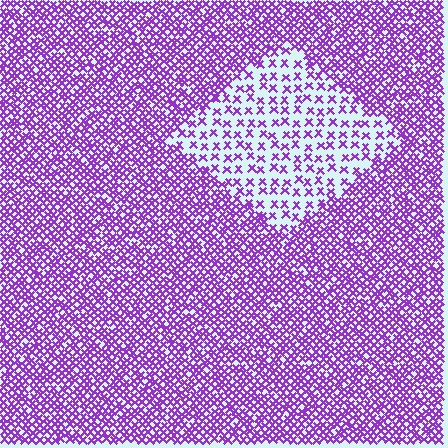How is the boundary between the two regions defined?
The boundary is defined by a change in element density (approximately 2.6x ratio). All elements are the same color, size, and shape.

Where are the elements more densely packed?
The elements are more densely packed outside the diamond boundary.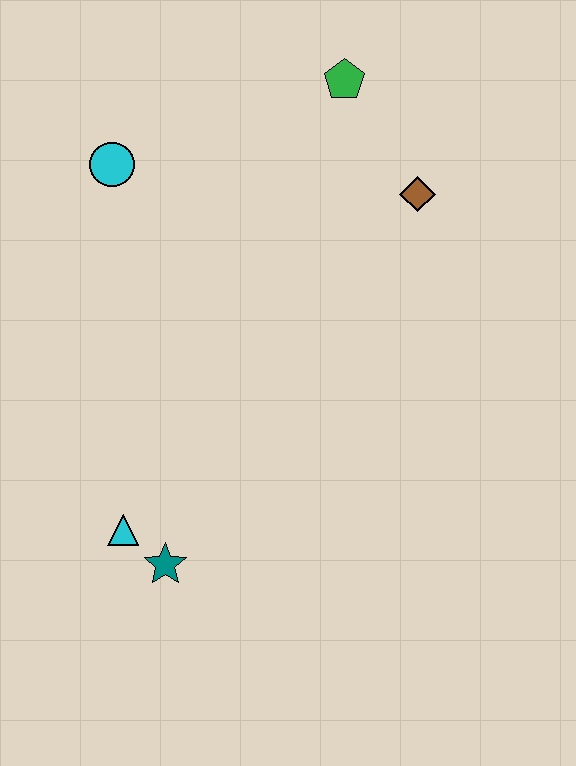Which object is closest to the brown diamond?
The green pentagon is closest to the brown diamond.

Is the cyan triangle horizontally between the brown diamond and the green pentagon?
No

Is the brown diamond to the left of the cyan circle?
No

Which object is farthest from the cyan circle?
The teal star is farthest from the cyan circle.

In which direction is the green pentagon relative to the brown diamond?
The green pentagon is above the brown diamond.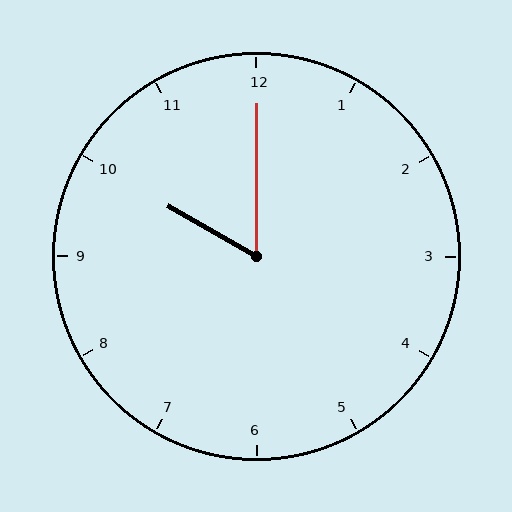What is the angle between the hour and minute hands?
Approximately 60 degrees.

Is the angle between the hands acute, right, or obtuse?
It is acute.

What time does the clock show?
10:00.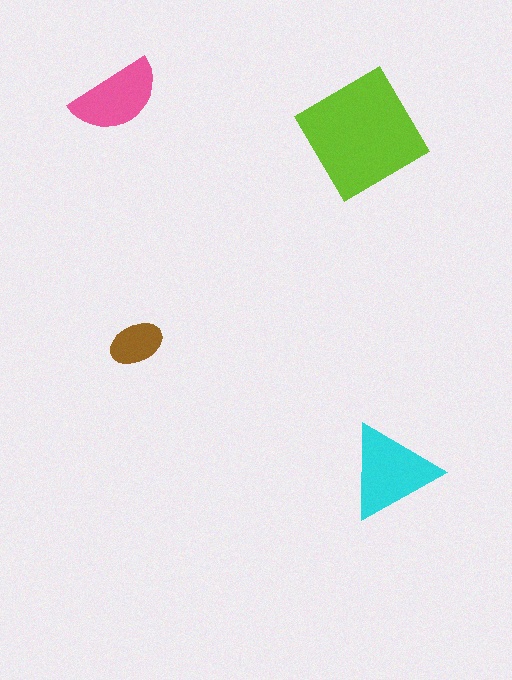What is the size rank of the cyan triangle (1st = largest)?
2nd.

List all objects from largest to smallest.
The lime diamond, the cyan triangle, the pink semicircle, the brown ellipse.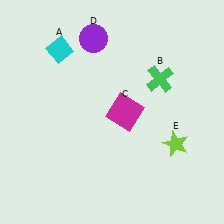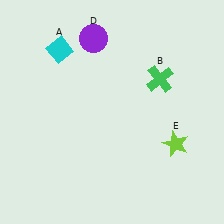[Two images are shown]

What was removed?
The magenta square (C) was removed in Image 2.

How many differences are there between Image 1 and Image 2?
There is 1 difference between the two images.